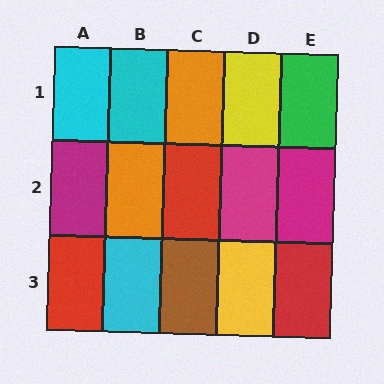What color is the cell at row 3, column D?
Yellow.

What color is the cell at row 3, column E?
Red.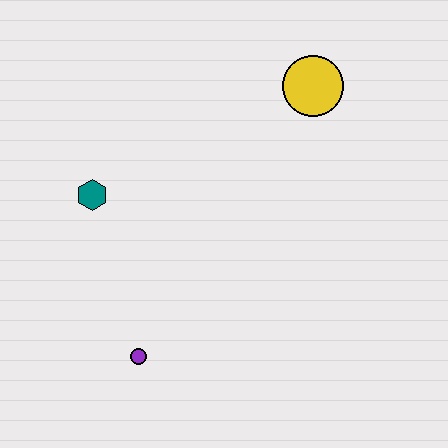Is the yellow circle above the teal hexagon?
Yes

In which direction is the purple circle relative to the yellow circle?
The purple circle is below the yellow circle.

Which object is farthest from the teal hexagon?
The yellow circle is farthest from the teal hexagon.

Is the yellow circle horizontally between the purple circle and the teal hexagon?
No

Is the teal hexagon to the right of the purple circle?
No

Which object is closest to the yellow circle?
The teal hexagon is closest to the yellow circle.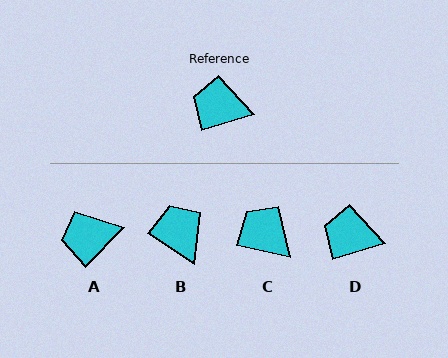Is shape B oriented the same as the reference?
No, it is off by about 51 degrees.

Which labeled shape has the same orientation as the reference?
D.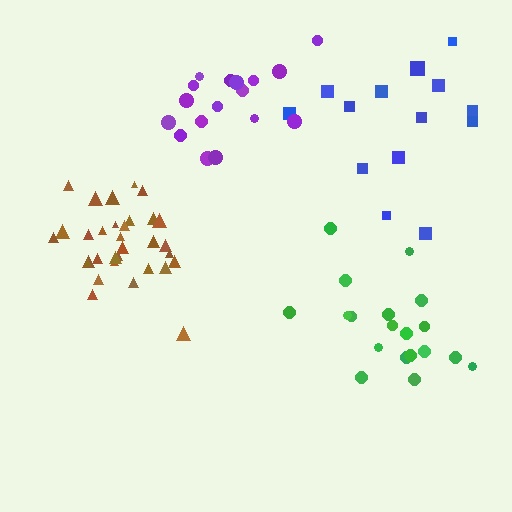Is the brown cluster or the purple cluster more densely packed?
Brown.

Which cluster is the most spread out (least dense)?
Blue.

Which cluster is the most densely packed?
Brown.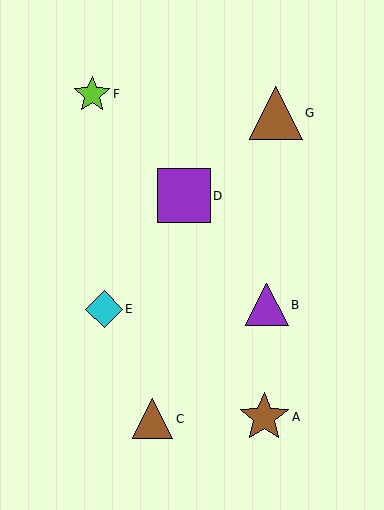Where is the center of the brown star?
The center of the brown star is at (264, 417).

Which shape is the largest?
The purple square (labeled D) is the largest.